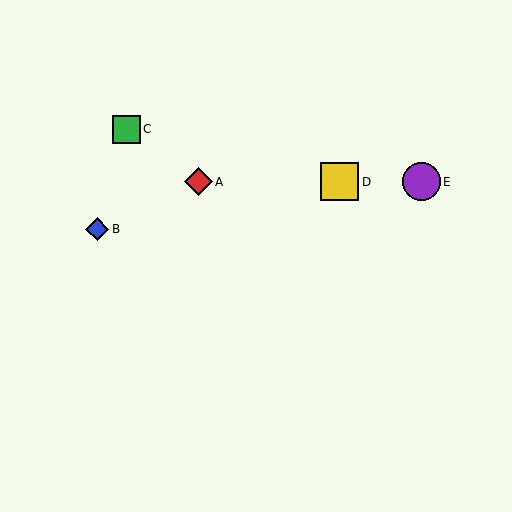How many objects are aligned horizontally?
3 objects (A, D, E) are aligned horizontally.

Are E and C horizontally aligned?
No, E is at y≈182 and C is at y≈129.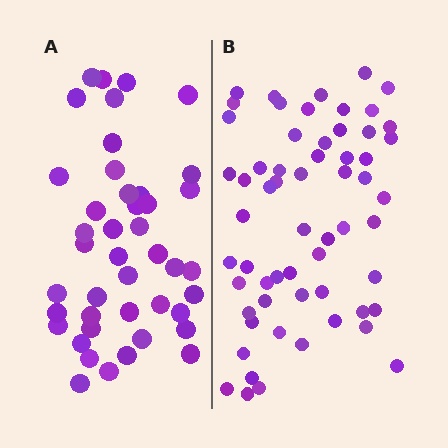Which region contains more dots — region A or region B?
Region B (the right region) has more dots.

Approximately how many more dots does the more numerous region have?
Region B has approximately 15 more dots than region A.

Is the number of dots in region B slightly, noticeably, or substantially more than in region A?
Region B has noticeably more, but not dramatically so. The ratio is roughly 1.4 to 1.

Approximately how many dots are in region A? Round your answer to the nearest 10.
About 40 dots. (The exact count is 43, which rounds to 40.)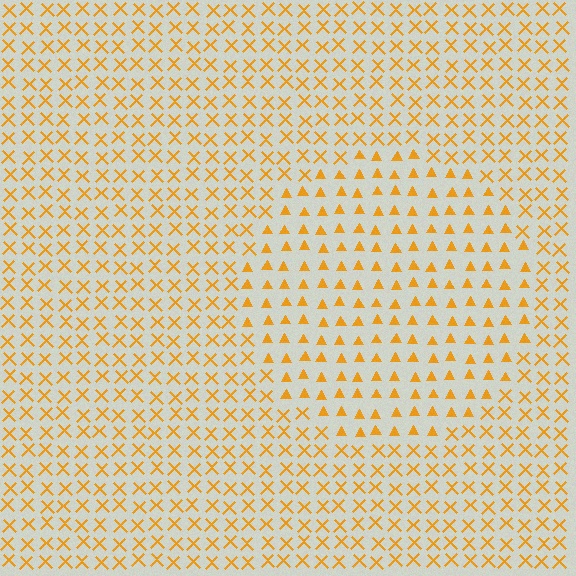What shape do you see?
I see a circle.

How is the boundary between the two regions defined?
The boundary is defined by a change in element shape: triangles inside vs. X marks outside. All elements share the same color and spacing.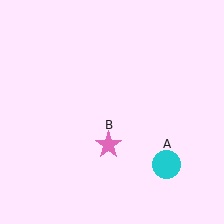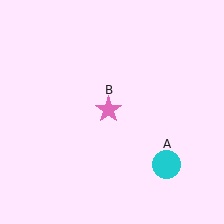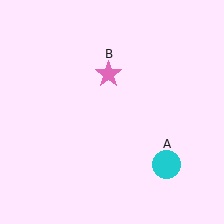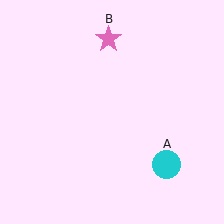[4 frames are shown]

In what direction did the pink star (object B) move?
The pink star (object B) moved up.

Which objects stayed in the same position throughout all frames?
Cyan circle (object A) remained stationary.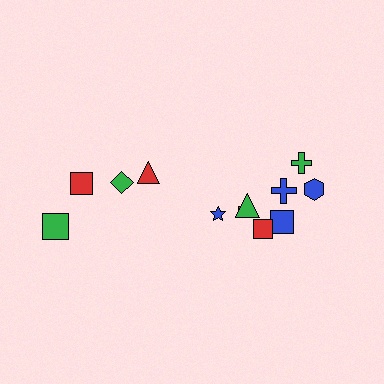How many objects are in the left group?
There are 4 objects.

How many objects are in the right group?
There are 8 objects.